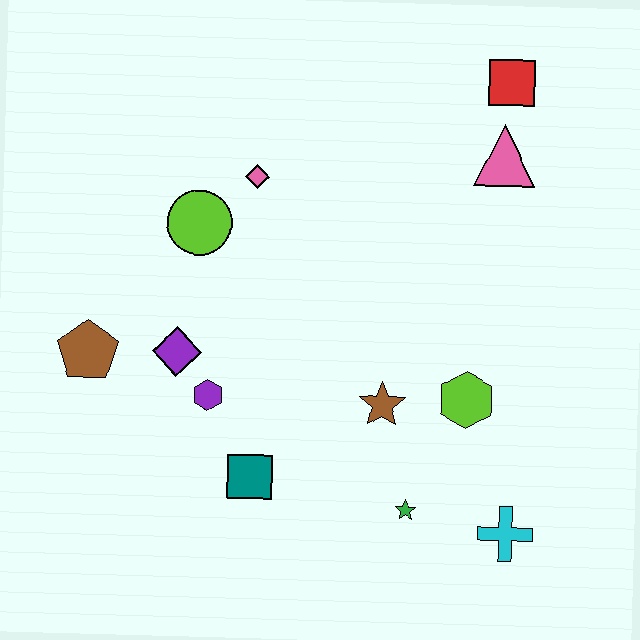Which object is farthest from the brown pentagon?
The red square is farthest from the brown pentagon.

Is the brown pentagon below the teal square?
No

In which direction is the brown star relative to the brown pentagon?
The brown star is to the right of the brown pentagon.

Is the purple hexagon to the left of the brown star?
Yes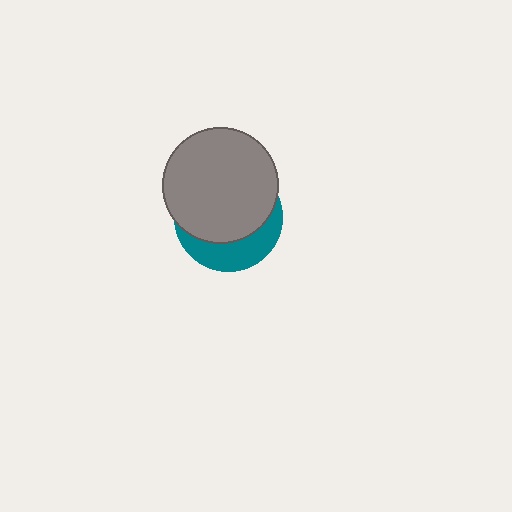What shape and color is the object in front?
The object in front is a gray circle.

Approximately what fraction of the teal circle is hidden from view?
Roughly 68% of the teal circle is hidden behind the gray circle.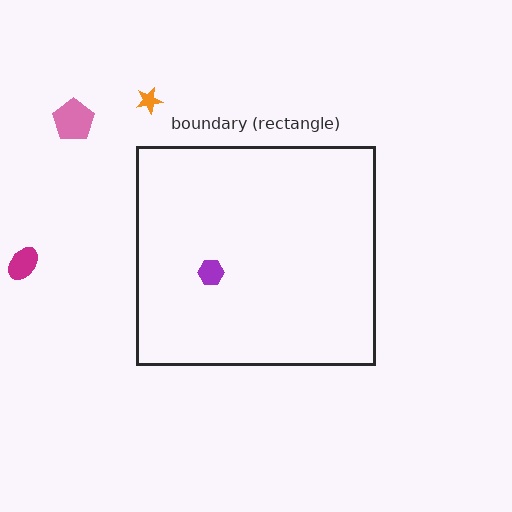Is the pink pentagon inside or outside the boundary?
Outside.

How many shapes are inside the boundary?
1 inside, 3 outside.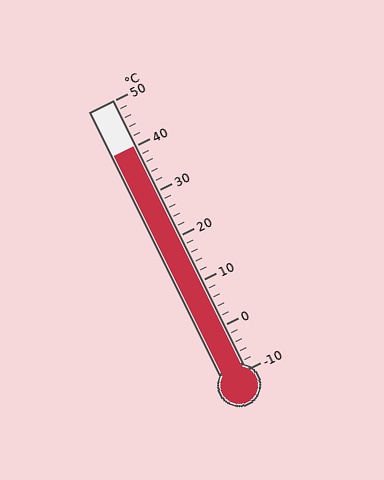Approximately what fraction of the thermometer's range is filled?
The thermometer is filled to approximately 85% of its range.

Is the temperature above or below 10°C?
The temperature is above 10°C.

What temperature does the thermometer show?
The thermometer shows approximately 40°C.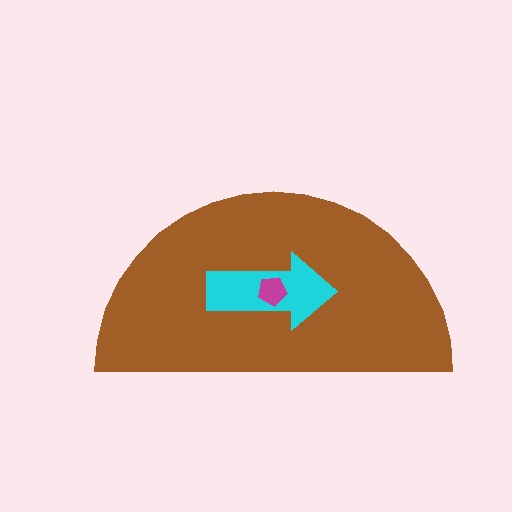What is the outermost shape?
The brown semicircle.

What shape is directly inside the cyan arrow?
The magenta pentagon.